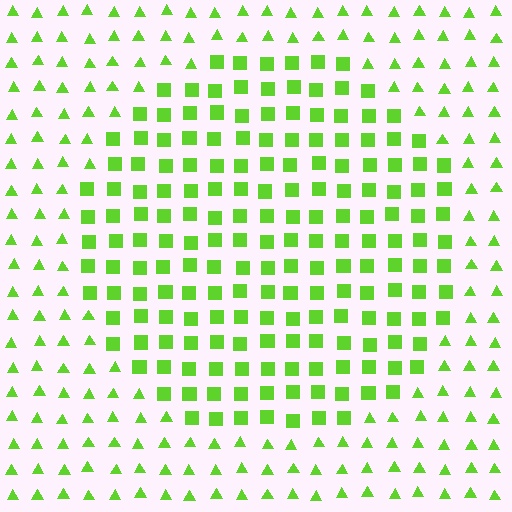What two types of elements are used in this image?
The image uses squares inside the circle region and triangles outside it.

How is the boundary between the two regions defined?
The boundary is defined by a change in element shape: squares inside vs. triangles outside. All elements share the same color and spacing.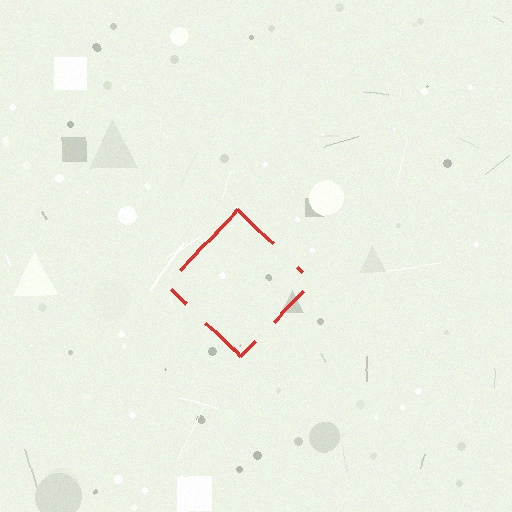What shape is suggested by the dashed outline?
The dashed outline suggests a diamond.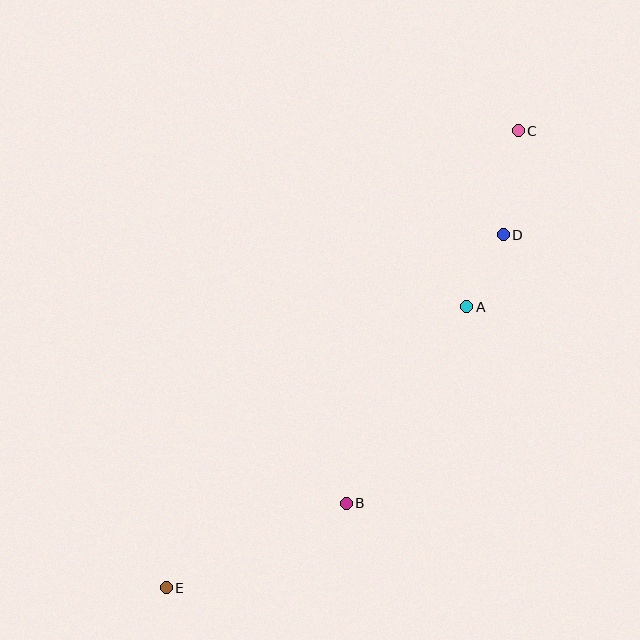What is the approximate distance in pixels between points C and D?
The distance between C and D is approximately 105 pixels.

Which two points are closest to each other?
Points A and D are closest to each other.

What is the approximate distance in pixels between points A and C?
The distance between A and C is approximately 183 pixels.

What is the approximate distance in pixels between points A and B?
The distance between A and B is approximately 231 pixels.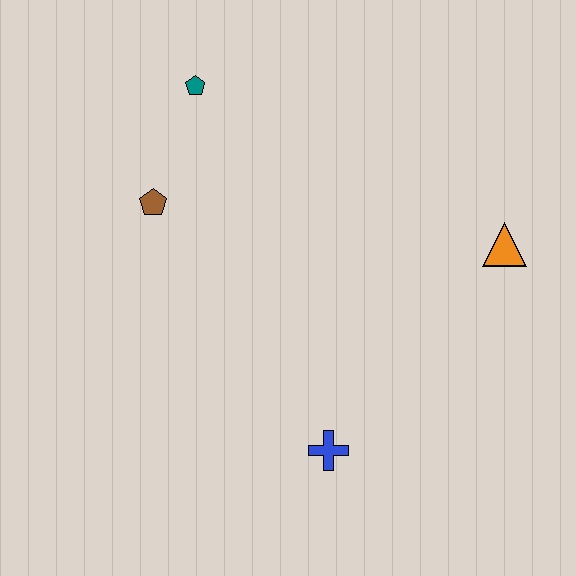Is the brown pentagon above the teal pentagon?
No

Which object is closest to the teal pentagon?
The brown pentagon is closest to the teal pentagon.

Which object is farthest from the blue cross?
The teal pentagon is farthest from the blue cross.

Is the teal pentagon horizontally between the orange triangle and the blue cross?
No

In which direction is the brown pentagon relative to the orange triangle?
The brown pentagon is to the left of the orange triangle.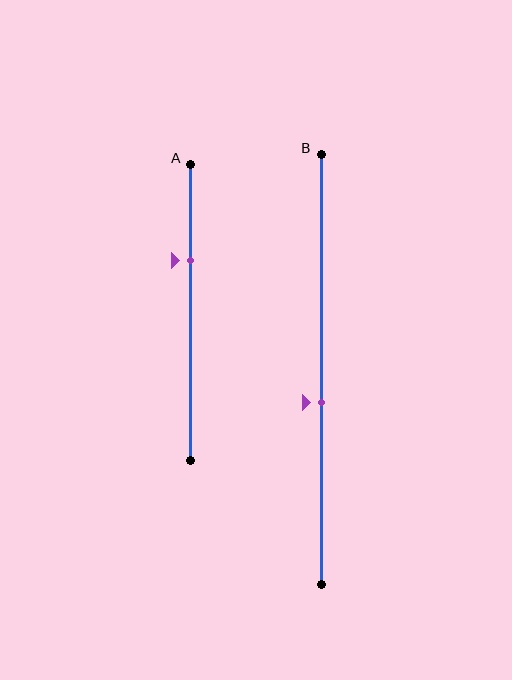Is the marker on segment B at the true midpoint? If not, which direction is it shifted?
No, the marker on segment B is shifted downward by about 8% of the segment length.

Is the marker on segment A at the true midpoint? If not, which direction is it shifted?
No, the marker on segment A is shifted upward by about 18% of the segment length.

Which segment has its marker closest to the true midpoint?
Segment B has its marker closest to the true midpoint.